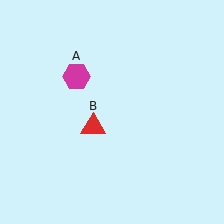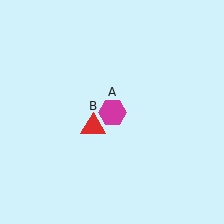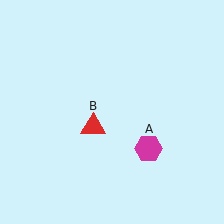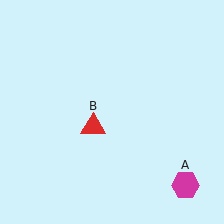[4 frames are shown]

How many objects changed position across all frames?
1 object changed position: magenta hexagon (object A).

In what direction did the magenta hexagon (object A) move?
The magenta hexagon (object A) moved down and to the right.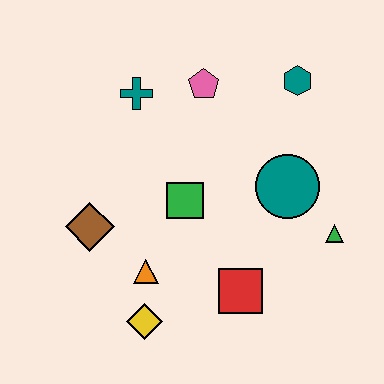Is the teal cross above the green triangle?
Yes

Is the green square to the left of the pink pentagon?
Yes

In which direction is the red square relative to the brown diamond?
The red square is to the right of the brown diamond.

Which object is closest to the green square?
The orange triangle is closest to the green square.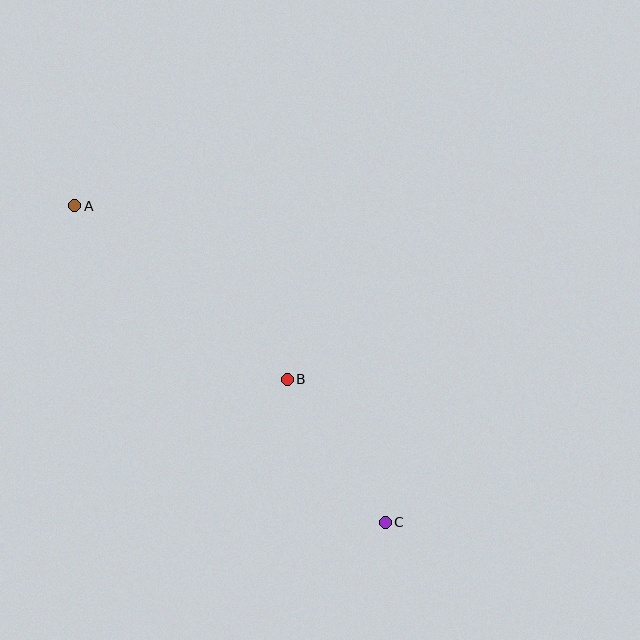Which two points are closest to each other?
Points B and C are closest to each other.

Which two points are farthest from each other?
Points A and C are farthest from each other.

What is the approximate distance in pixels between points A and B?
The distance between A and B is approximately 274 pixels.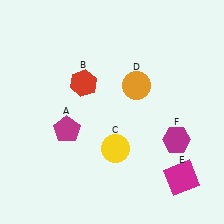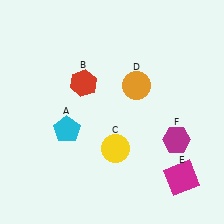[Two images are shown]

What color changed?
The pentagon (A) changed from magenta in Image 1 to cyan in Image 2.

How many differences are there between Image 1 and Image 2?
There is 1 difference between the two images.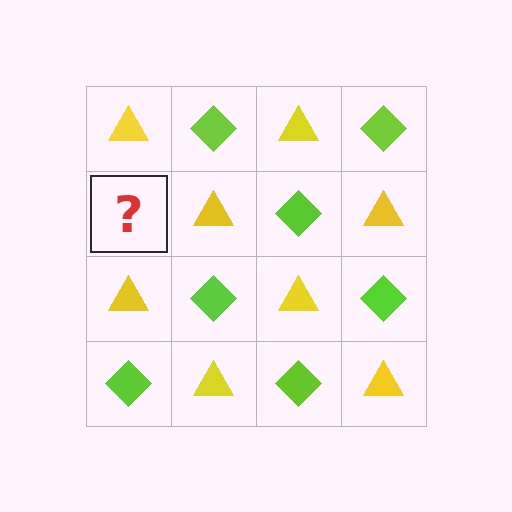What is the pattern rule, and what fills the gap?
The rule is that it alternates yellow triangle and lime diamond in a checkerboard pattern. The gap should be filled with a lime diamond.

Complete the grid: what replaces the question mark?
The question mark should be replaced with a lime diamond.